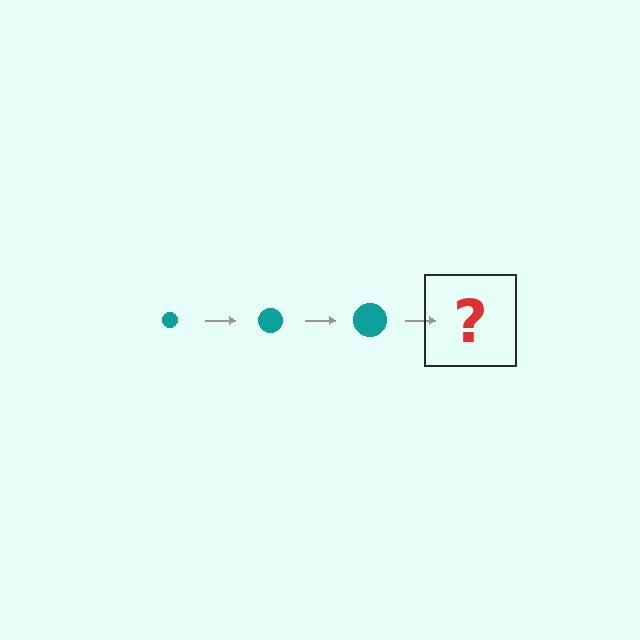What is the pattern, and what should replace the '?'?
The pattern is that the circle gets progressively larger each step. The '?' should be a teal circle, larger than the previous one.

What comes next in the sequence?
The next element should be a teal circle, larger than the previous one.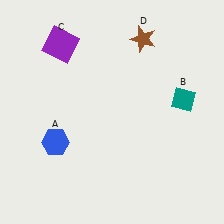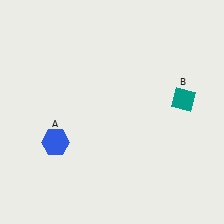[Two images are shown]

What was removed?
The purple square (C), the brown star (D) were removed in Image 2.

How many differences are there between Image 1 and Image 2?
There are 2 differences between the two images.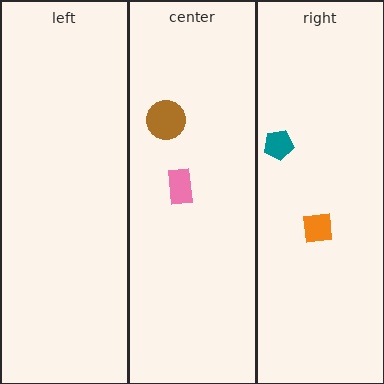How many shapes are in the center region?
2.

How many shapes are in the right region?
2.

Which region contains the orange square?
The right region.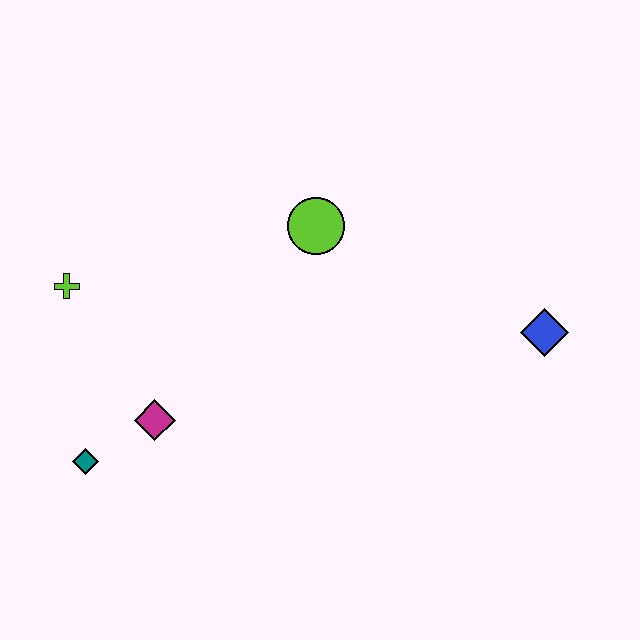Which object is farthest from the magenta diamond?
The blue diamond is farthest from the magenta diamond.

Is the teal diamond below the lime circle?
Yes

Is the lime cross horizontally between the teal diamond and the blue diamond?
No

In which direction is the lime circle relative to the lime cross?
The lime circle is to the right of the lime cross.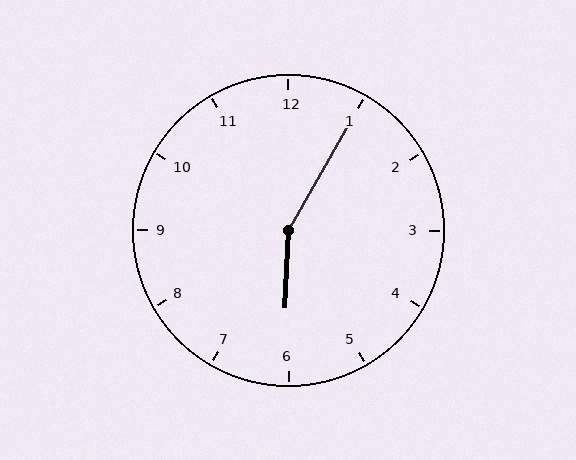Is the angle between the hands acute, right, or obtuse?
It is obtuse.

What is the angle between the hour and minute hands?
Approximately 152 degrees.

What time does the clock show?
6:05.